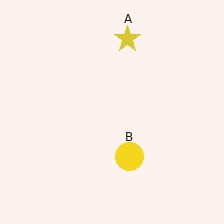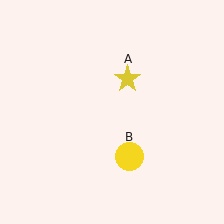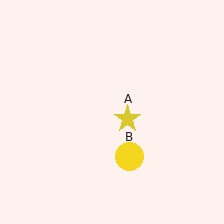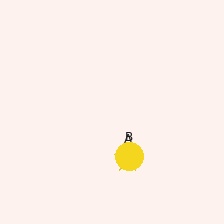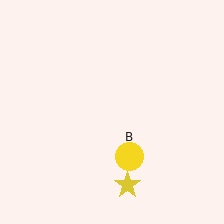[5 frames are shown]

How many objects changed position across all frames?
1 object changed position: yellow star (object A).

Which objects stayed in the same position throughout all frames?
Yellow circle (object B) remained stationary.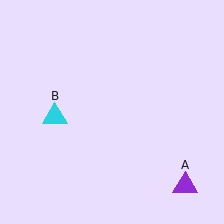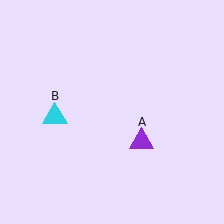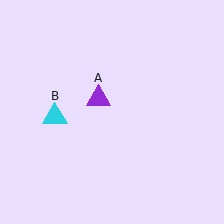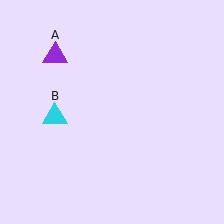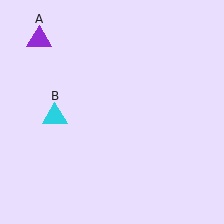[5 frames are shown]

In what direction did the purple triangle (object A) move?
The purple triangle (object A) moved up and to the left.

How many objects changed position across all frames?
1 object changed position: purple triangle (object A).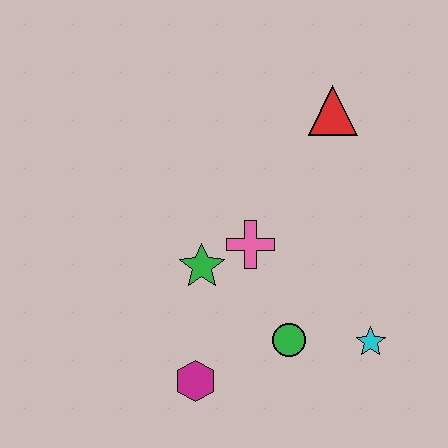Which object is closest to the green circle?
The cyan star is closest to the green circle.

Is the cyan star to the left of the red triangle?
No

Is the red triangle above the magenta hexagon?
Yes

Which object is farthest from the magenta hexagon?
The red triangle is farthest from the magenta hexagon.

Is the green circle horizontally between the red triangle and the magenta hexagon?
Yes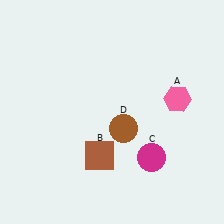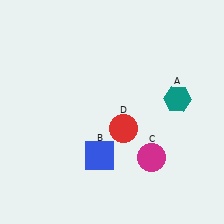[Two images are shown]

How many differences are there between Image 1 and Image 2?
There are 3 differences between the two images.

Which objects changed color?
A changed from pink to teal. B changed from brown to blue. D changed from brown to red.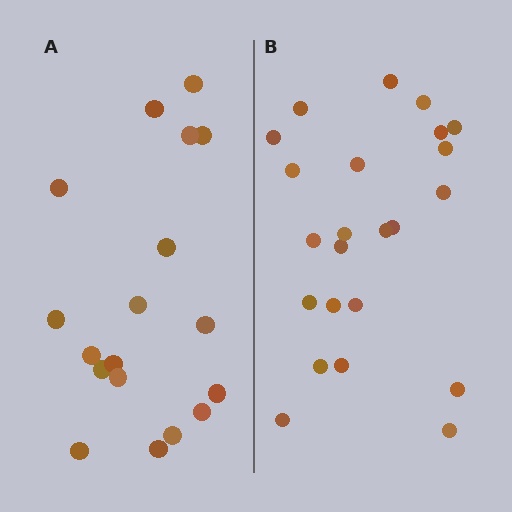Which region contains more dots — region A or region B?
Region B (the right region) has more dots.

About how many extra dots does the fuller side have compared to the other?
Region B has about 5 more dots than region A.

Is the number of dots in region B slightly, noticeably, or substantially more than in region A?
Region B has noticeably more, but not dramatically so. The ratio is roughly 1.3 to 1.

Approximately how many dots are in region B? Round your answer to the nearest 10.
About 20 dots. (The exact count is 23, which rounds to 20.)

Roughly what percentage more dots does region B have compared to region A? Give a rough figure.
About 30% more.